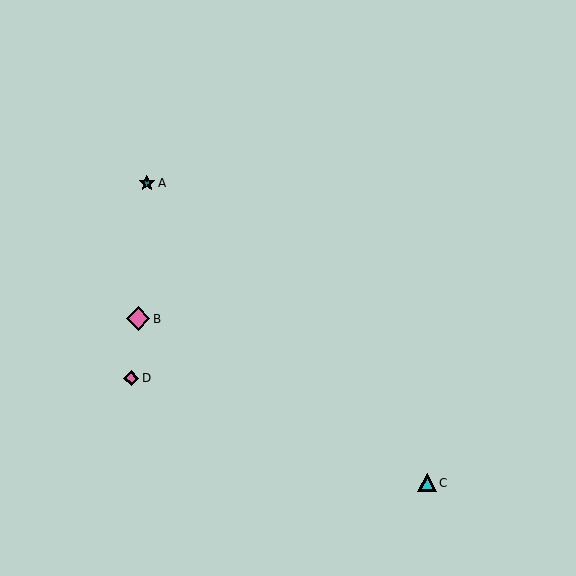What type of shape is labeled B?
Shape B is a pink diamond.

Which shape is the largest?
The pink diamond (labeled B) is the largest.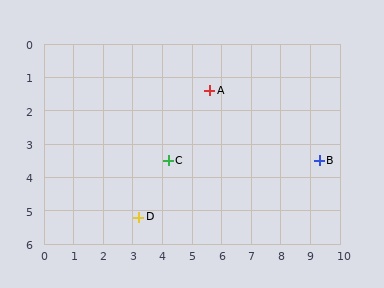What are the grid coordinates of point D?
Point D is at approximately (3.2, 5.2).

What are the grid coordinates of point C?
Point C is at approximately (4.2, 3.5).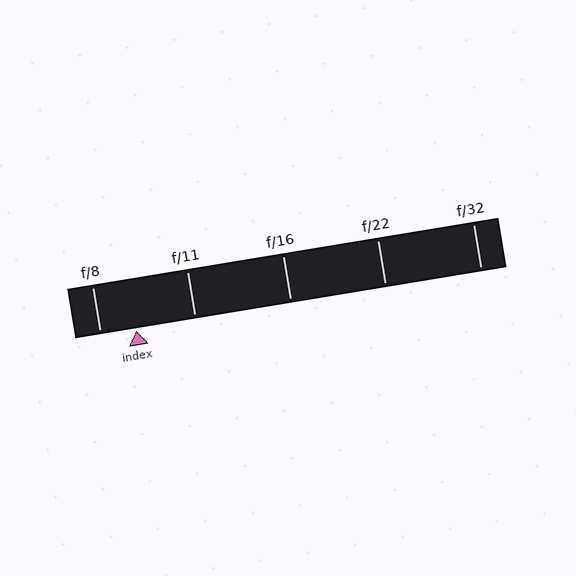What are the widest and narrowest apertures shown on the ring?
The widest aperture shown is f/8 and the narrowest is f/32.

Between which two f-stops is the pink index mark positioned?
The index mark is between f/8 and f/11.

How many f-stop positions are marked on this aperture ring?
There are 5 f-stop positions marked.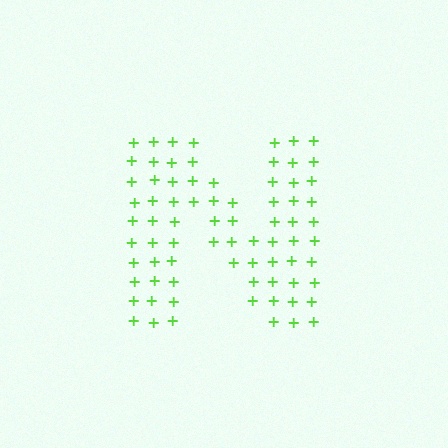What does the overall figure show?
The overall figure shows the letter N.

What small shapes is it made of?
It is made of small plus signs.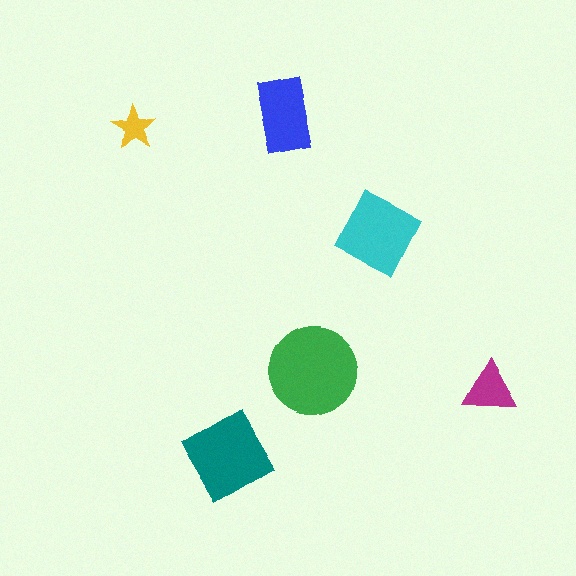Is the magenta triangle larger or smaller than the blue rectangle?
Smaller.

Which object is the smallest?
The yellow star.